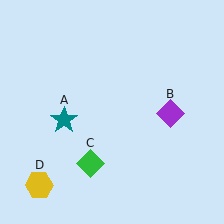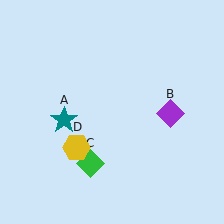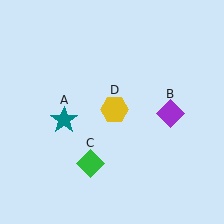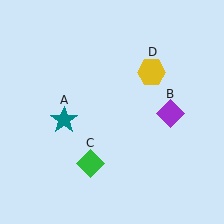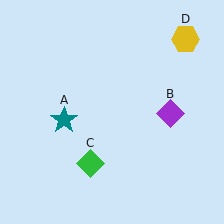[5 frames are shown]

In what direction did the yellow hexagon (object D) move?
The yellow hexagon (object D) moved up and to the right.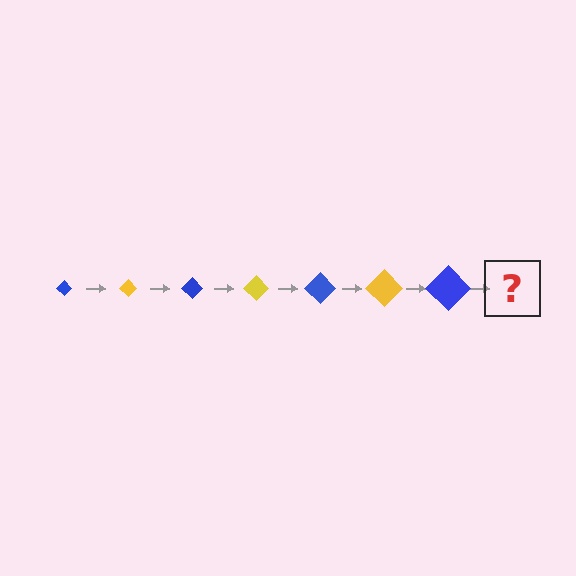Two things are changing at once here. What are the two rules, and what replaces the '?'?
The two rules are that the diamond grows larger each step and the color cycles through blue and yellow. The '?' should be a yellow diamond, larger than the previous one.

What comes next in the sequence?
The next element should be a yellow diamond, larger than the previous one.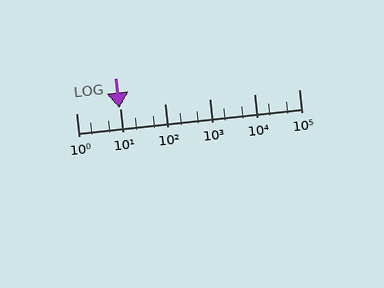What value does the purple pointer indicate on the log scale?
The pointer indicates approximately 9.5.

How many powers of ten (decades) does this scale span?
The scale spans 5 decades, from 1 to 100000.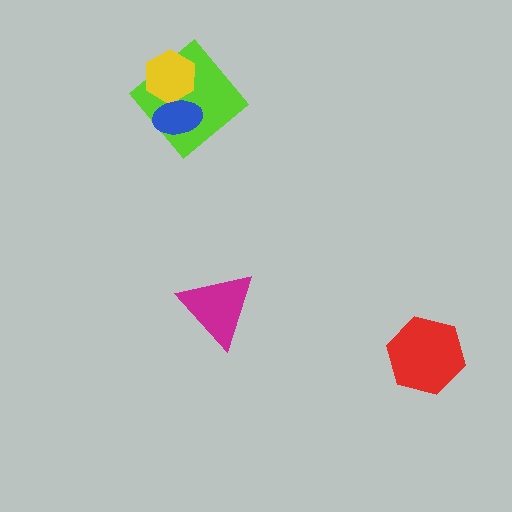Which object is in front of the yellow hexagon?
The blue ellipse is in front of the yellow hexagon.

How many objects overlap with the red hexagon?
0 objects overlap with the red hexagon.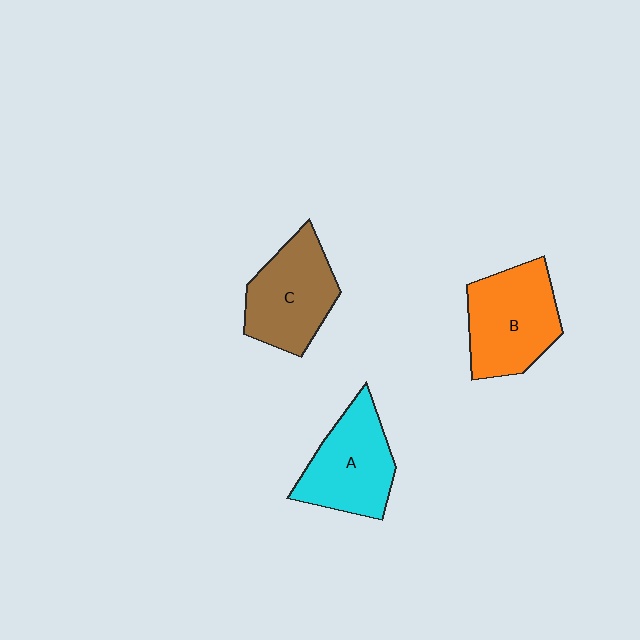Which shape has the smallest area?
Shape A (cyan).